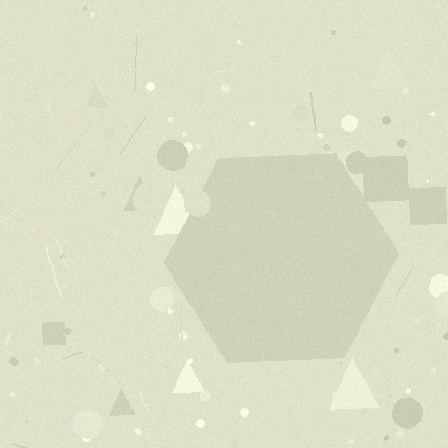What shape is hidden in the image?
A hexagon is hidden in the image.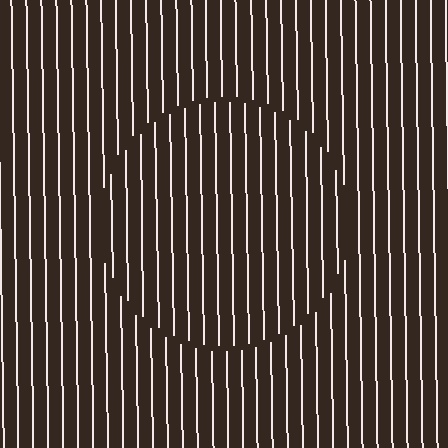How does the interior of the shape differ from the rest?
The interior of the shape contains the same grating, shifted by half a period — the contour is defined by the phase discontinuity where line-ends from the inner and outer gratings abut.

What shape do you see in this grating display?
An illusory circle. The interior of the shape contains the same grating, shifted by half a period — the contour is defined by the phase discontinuity where line-ends from the inner and outer gratings abut.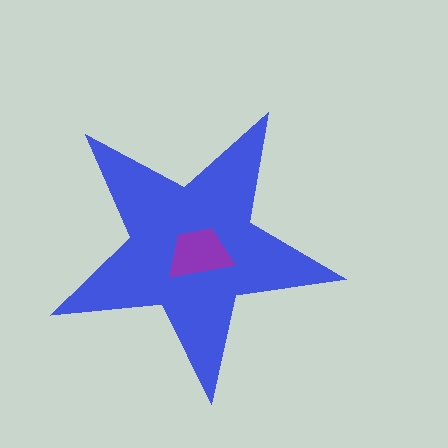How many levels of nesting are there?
2.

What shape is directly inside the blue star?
The purple trapezoid.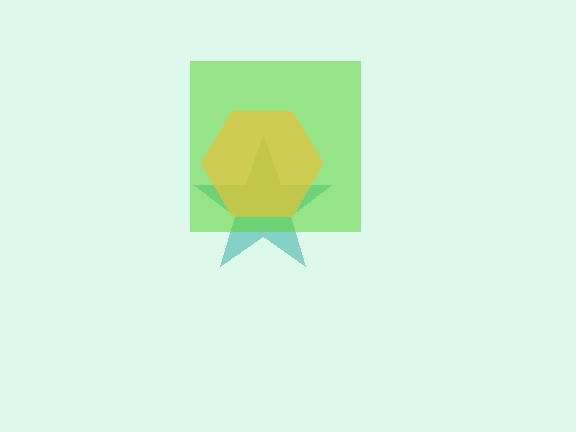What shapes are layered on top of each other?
The layered shapes are: a teal star, a lime square, a yellow hexagon.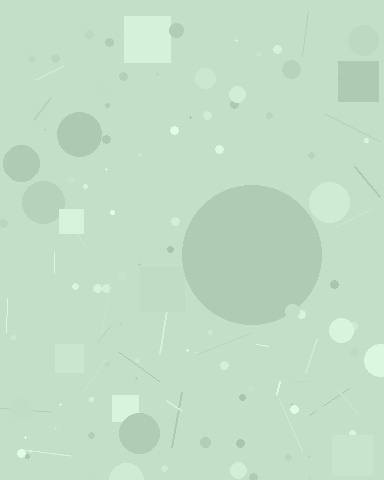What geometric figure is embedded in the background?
A circle is embedded in the background.